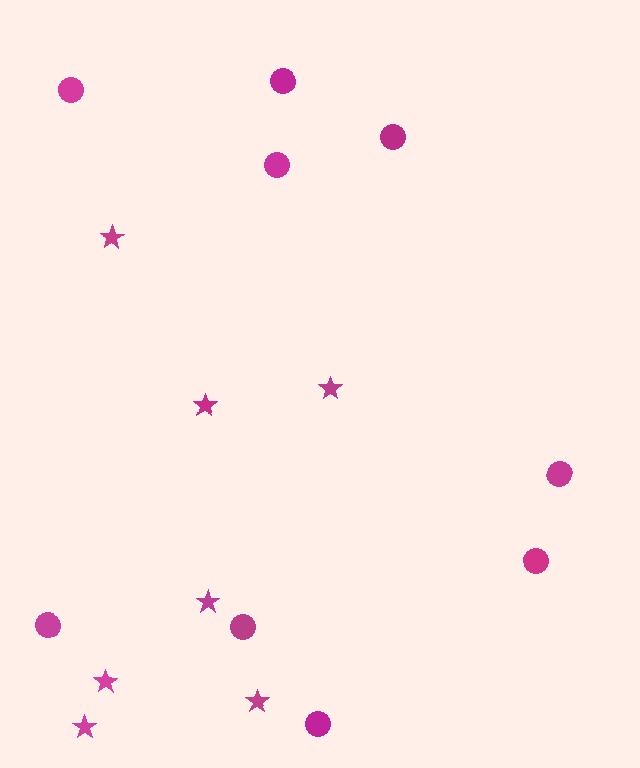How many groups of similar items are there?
There are 2 groups: one group of circles (9) and one group of stars (7).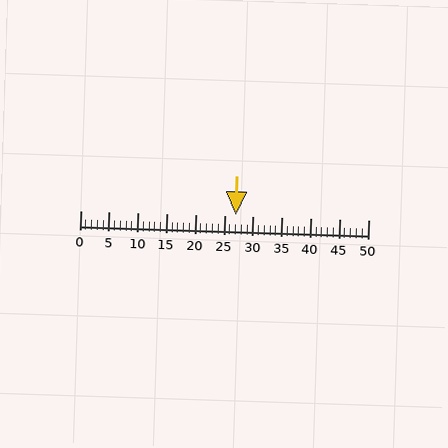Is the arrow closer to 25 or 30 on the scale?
The arrow is closer to 25.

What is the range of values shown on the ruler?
The ruler shows values from 0 to 50.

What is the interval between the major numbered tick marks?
The major tick marks are spaced 5 units apart.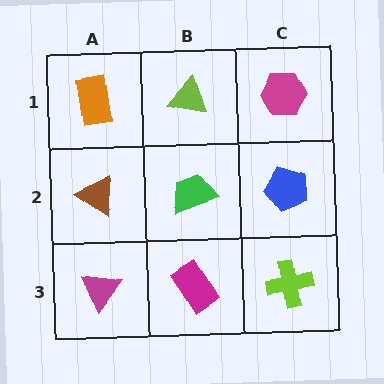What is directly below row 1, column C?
A blue pentagon.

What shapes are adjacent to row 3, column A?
A brown triangle (row 2, column A), a magenta rectangle (row 3, column B).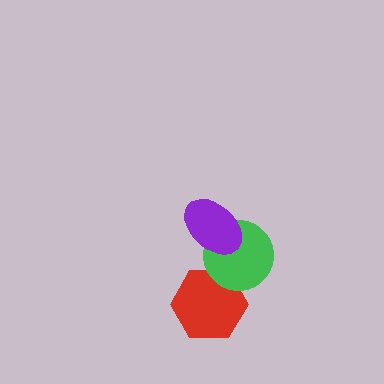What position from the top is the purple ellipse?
The purple ellipse is 1st from the top.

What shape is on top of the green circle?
The purple ellipse is on top of the green circle.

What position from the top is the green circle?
The green circle is 2nd from the top.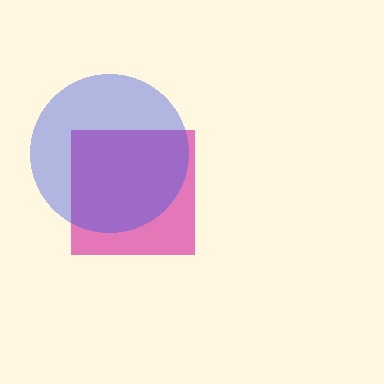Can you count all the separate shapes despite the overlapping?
Yes, there are 2 separate shapes.